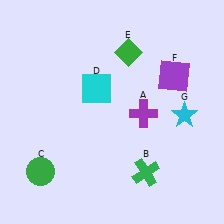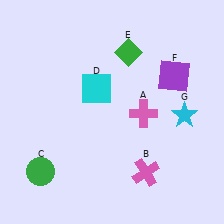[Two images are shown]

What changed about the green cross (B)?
In Image 1, B is green. In Image 2, it changed to pink.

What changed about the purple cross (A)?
In Image 1, A is purple. In Image 2, it changed to pink.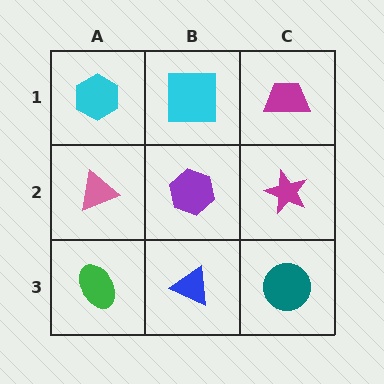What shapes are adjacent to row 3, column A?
A pink triangle (row 2, column A), a blue triangle (row 3, column B).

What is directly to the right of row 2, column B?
A magenta star.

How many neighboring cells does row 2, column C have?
3.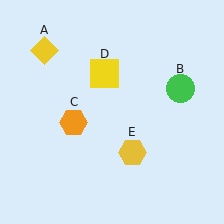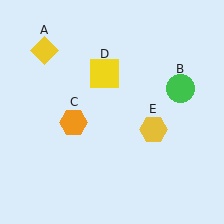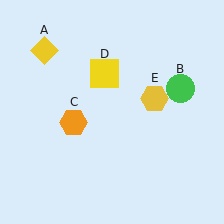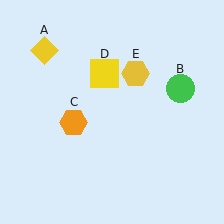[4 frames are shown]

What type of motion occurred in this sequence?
The yellow hexagon (object E) rotated counterclockwise around the center of the scene.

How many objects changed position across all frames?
1 object changed position: yellow hexagon (object E).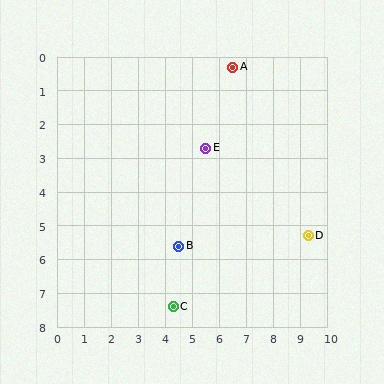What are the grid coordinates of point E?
Point E is at approximately (5.5, 2.7).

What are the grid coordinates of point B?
Point B is at approximately (4.5, 5.6).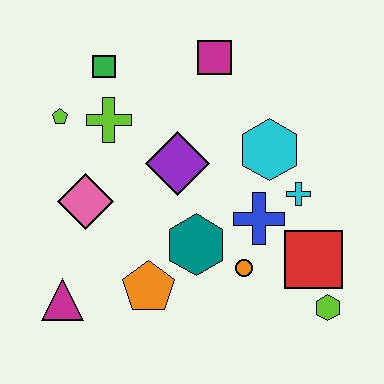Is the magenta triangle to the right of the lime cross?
No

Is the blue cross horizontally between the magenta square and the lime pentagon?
No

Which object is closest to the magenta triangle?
The orange pentagon is closest to the magenta triangle.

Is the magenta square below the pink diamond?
No